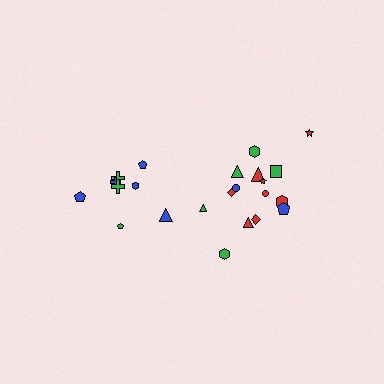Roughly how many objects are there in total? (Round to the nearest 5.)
Roughly 25 objects in total.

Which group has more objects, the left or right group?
The right group.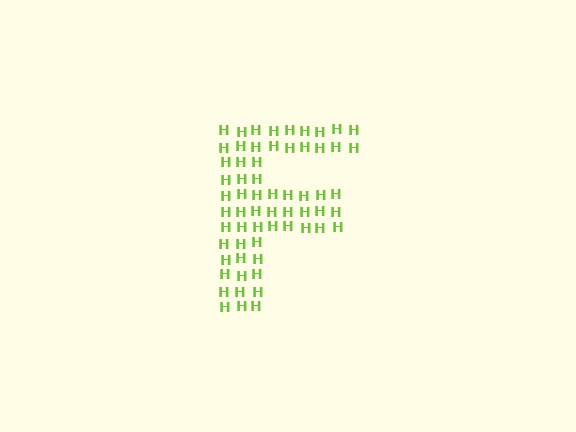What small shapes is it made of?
It is made of small letter H's.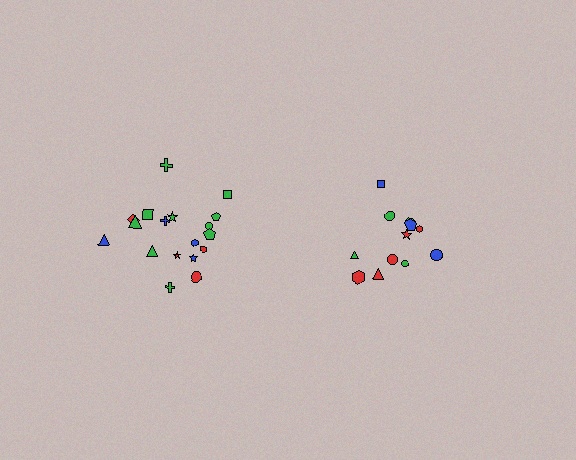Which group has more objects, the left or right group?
The left group.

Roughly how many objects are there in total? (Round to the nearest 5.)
Roughly 30 objects in total.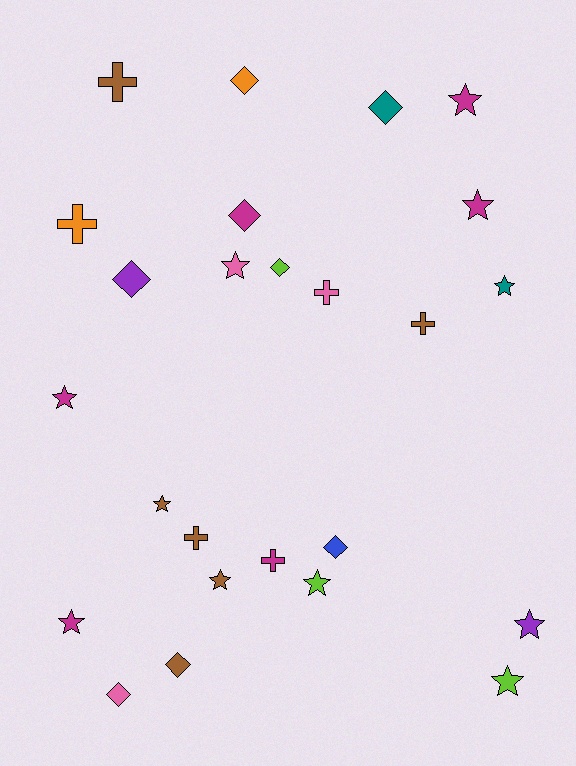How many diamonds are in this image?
There are 8 diamonds.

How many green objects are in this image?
There are no green objects.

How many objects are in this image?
There are 25 objects.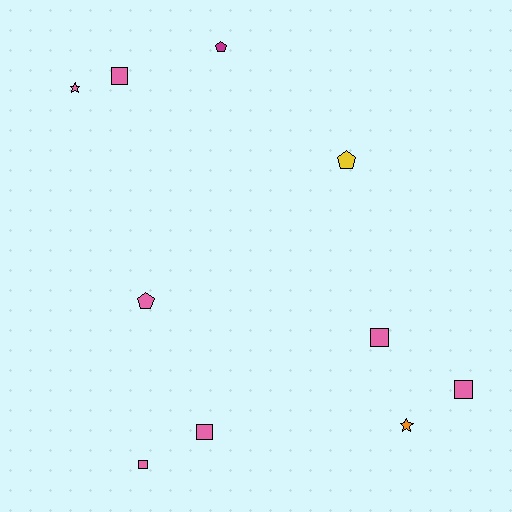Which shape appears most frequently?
Square, with 5 objects.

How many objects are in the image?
There are 10 objects.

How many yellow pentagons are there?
There is 1 yellow pentagon.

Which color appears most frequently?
Pink, with 7 objects.